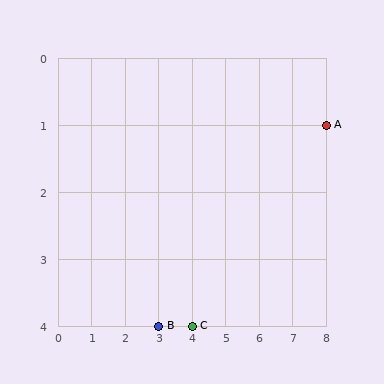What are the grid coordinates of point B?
Point B is at grid coordinates (3, 4).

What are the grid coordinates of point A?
Point A is at grid coordinates (8, 1).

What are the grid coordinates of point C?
Point C is at grid coordinates (4, 4).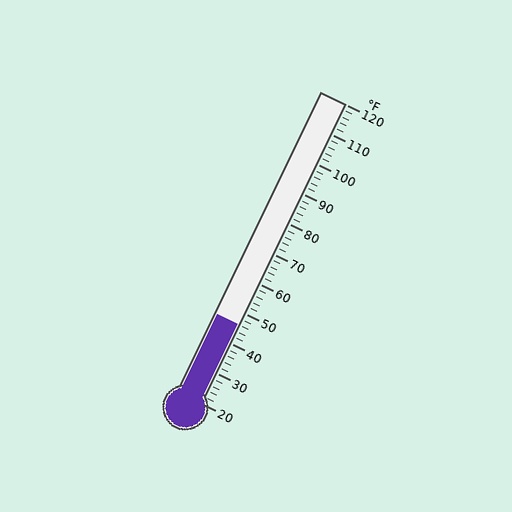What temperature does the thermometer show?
The thermometer shows approximately 46°F.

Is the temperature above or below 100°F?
The temperature is below 100°F.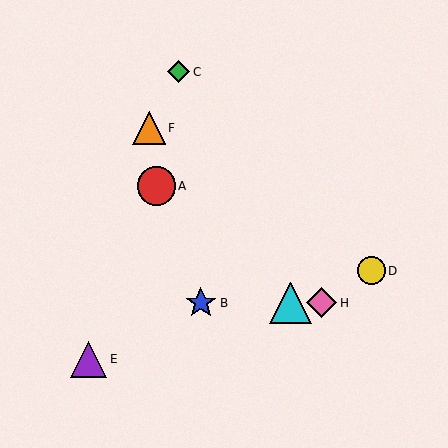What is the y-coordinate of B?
Object B is at y≈303.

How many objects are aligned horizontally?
3 objects (B, G, H) are aligned horizontally.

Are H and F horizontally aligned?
No, H is at y≈303 and F is at y≈128.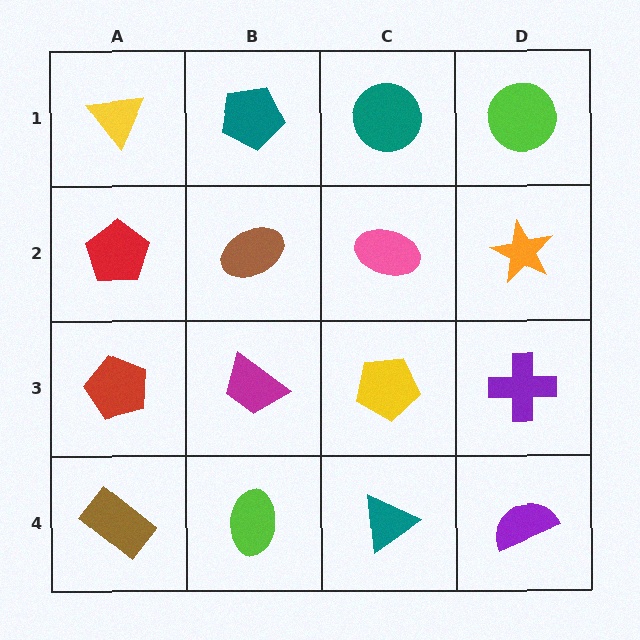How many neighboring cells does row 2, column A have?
3.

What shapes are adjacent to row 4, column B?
A magenta trapezoid (row 3, column B), a brown rectangle (row 4, column A), a teal triangle (row 4, column C).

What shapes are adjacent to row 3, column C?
A pink ellipse (row 2, column C), a teal triangle (row 4, column C), a magenta trapezoid (row 3, column B), a purple cross (row 3, column D).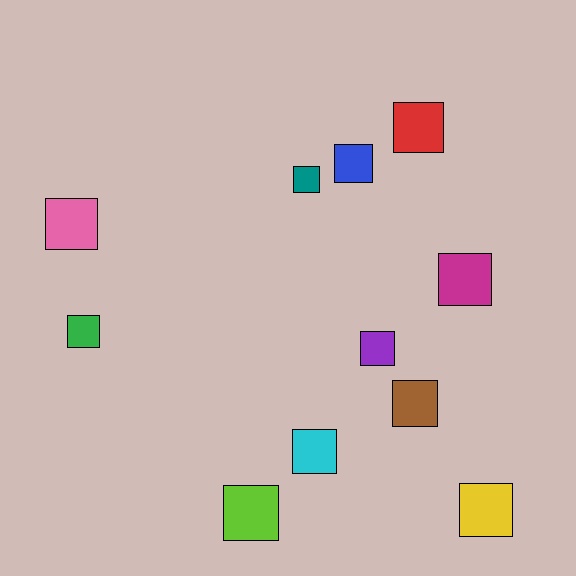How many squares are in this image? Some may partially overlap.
There are 11 squares.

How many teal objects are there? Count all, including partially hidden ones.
There is 1 teal object.